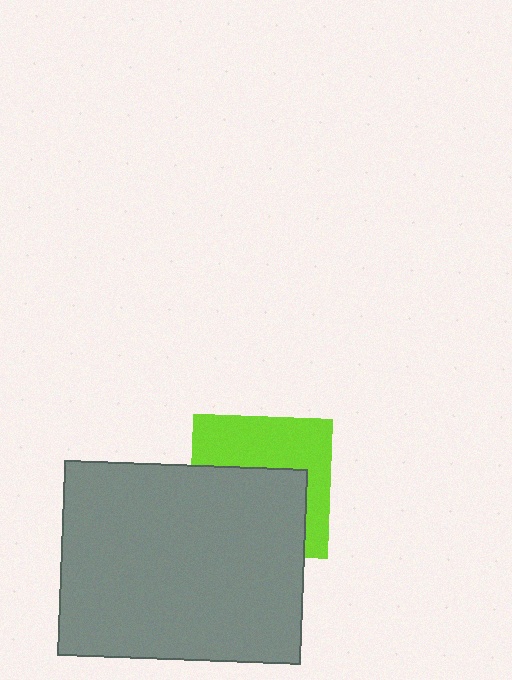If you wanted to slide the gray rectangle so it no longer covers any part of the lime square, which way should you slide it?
Slide it down — that is the most direct way to separate the two shapes.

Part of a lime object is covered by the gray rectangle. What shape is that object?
It is a square.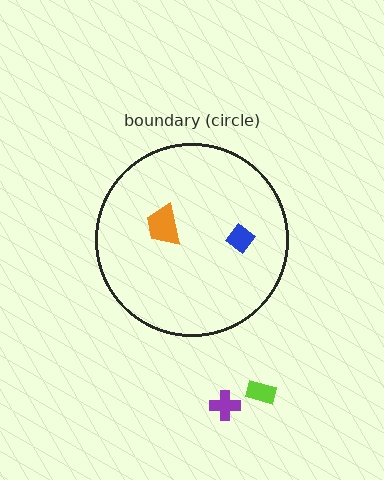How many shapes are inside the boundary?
2 inside, 2 outside.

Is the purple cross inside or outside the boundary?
Outside.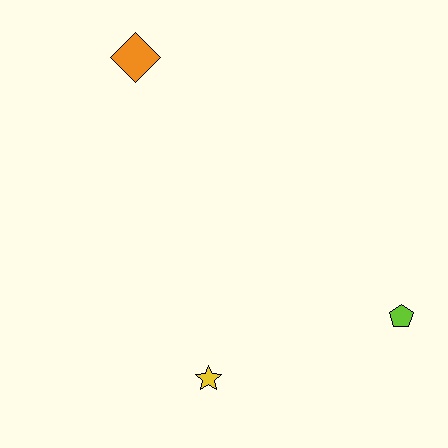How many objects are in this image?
There are 3 objects.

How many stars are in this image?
There is 1 star.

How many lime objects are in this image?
There is 1 lime object.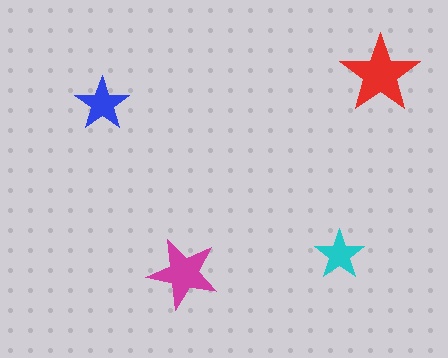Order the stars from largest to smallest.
the red one, the magenta one, the blue one, the cyan one.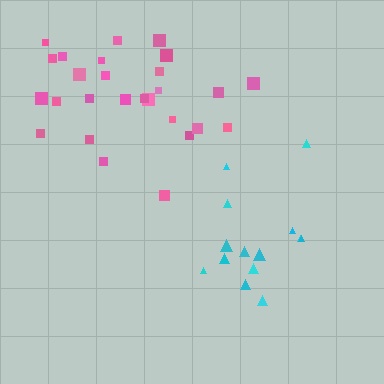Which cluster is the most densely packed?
Pink.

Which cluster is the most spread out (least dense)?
Cyan.